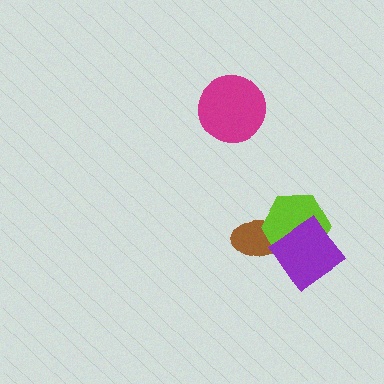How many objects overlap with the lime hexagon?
2 objects overlap with the lime hexagon.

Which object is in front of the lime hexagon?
The purple diamond is in front of the lime hexagon.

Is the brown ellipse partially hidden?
Yes, it is partially covered by another shape.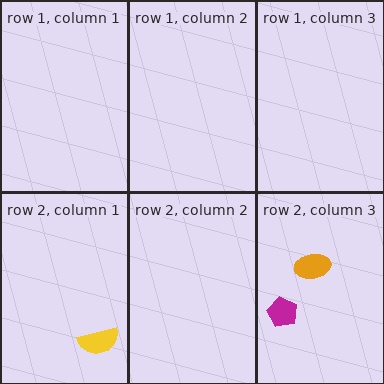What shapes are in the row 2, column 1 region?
The yellow semicircle.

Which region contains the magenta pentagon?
The row 2, column 3 region.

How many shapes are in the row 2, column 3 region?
2.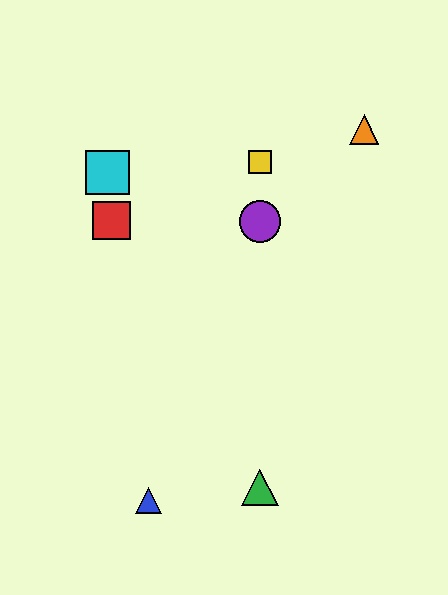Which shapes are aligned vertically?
The green triangle, the yellow square, the purple circle are aligned vertically.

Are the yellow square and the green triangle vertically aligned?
Yes, both are at x≈260.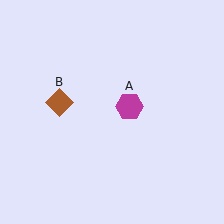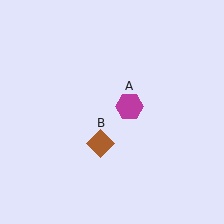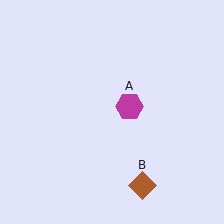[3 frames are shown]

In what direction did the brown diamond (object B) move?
The brown diamond (object B) moved down and to the right.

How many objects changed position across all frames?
1 object changed position: brown diamond (object B).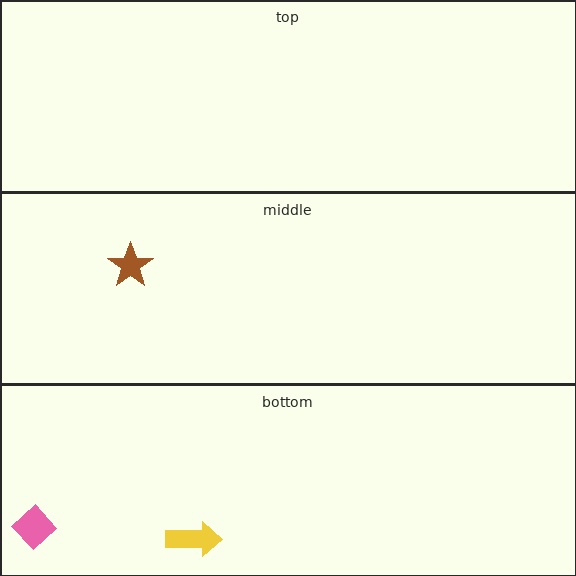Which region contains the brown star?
The middle region.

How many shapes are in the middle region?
1.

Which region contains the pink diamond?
The bottom region.